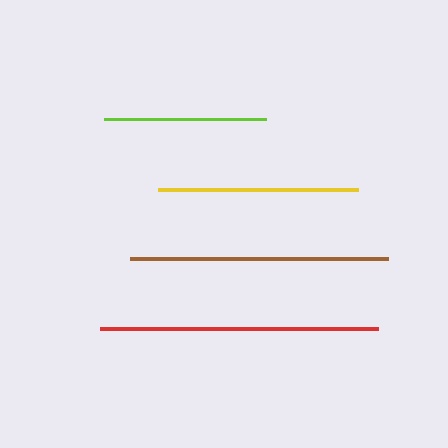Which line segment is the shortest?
The lime line is the shortest at approximately 161 pixels.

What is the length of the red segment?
The red segment is approximately 279 pixels long.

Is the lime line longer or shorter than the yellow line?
The yellow line is longer than the lime line.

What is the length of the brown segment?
The brown segment is approximately 258 pixels long.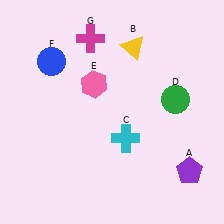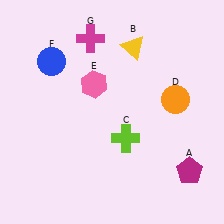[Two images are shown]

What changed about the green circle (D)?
In Image 1, D is green. In Image 2, it changed to orange.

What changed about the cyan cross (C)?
In Image 1, C is cyan. In Image 2, it changed to lime.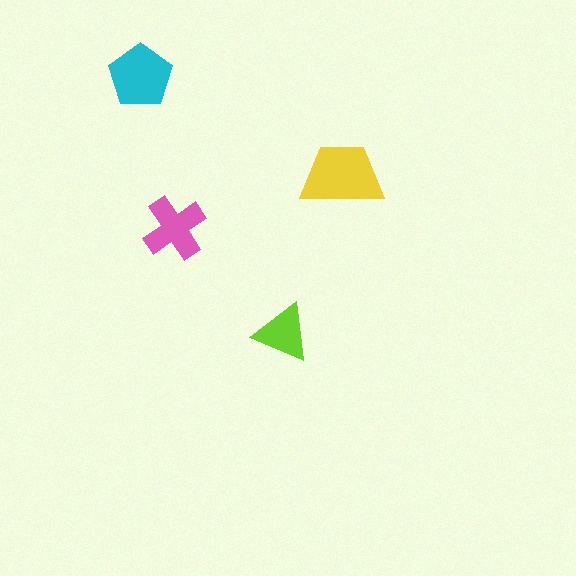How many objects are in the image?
There are 4 objects in the image.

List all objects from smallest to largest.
The lime triangle, the pink cross, the cyan pentagon, the yellow trapezoid.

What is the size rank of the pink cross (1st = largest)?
3rd.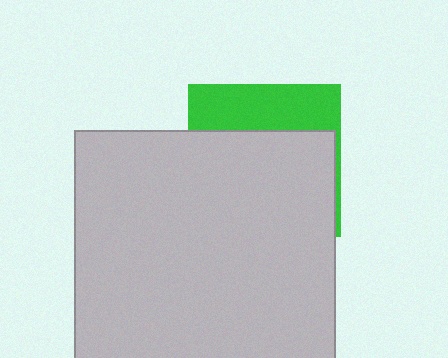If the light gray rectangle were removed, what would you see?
You would see the complete green square.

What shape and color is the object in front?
The object in front is a light gray rectangle.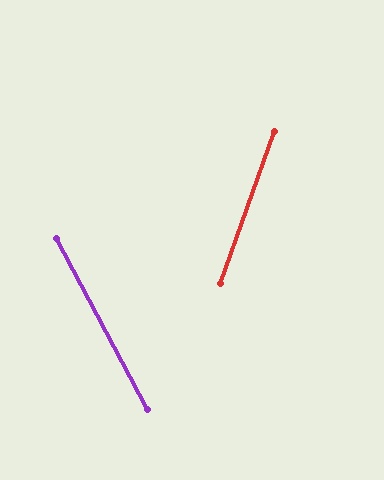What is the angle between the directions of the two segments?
Approximately 48 degrees.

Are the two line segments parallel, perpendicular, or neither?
Neither parallel nor perpendicular — they differ by about 48°.